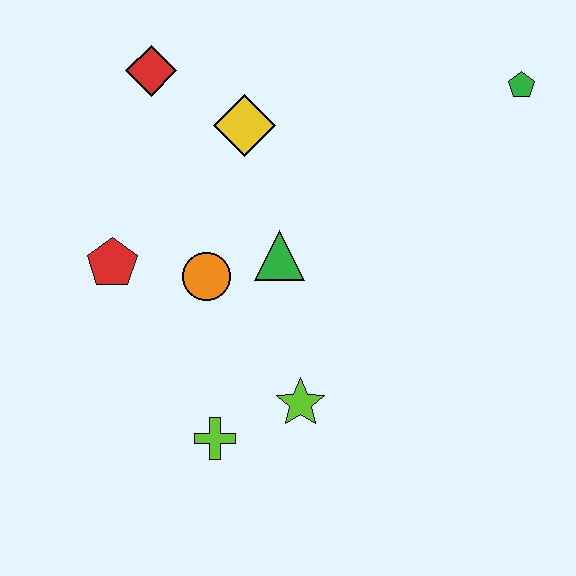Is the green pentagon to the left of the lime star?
No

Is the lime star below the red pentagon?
Yes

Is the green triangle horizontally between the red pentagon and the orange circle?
No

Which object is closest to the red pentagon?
The orange circle is closest to the red pentagon.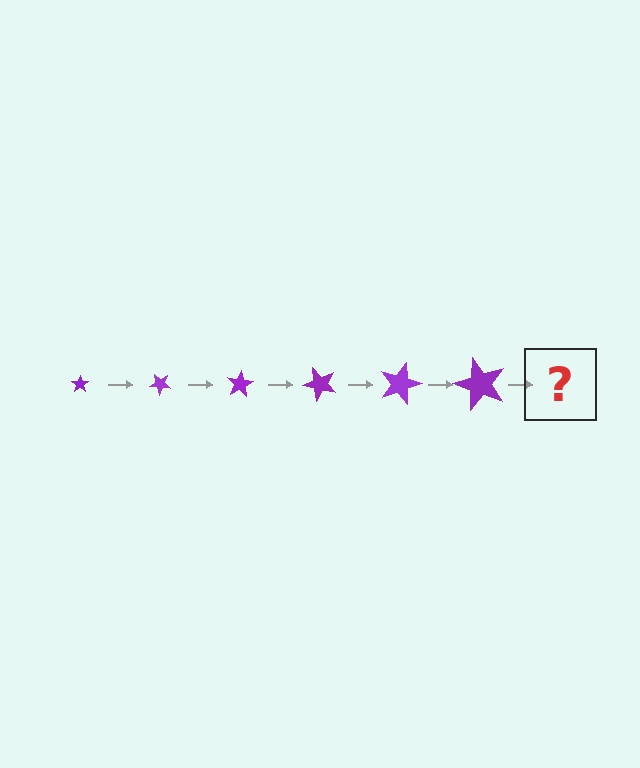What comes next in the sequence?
The next element should be a star, larger than the previous one and rotated 240 degrees from the start.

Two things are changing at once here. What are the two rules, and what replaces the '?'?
The two rules are that the star grows larger each step and it rotates 40 degrees each step. The '?' should be a star, larger than the previous one and rotated 240 degrees from the start.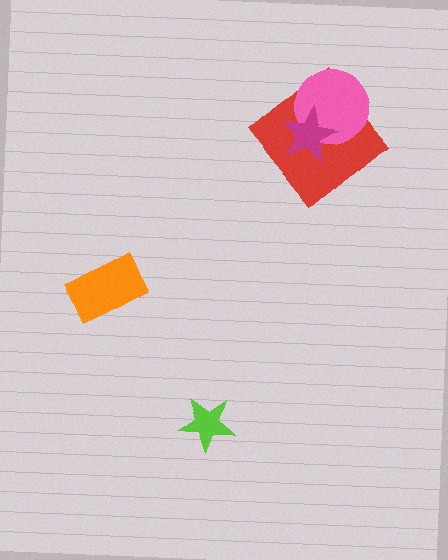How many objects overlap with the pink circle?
2 objects overlap with the pink circle.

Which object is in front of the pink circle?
The magenta star is in front of the pink circle.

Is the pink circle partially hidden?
Yes, it is partially covered by another shape.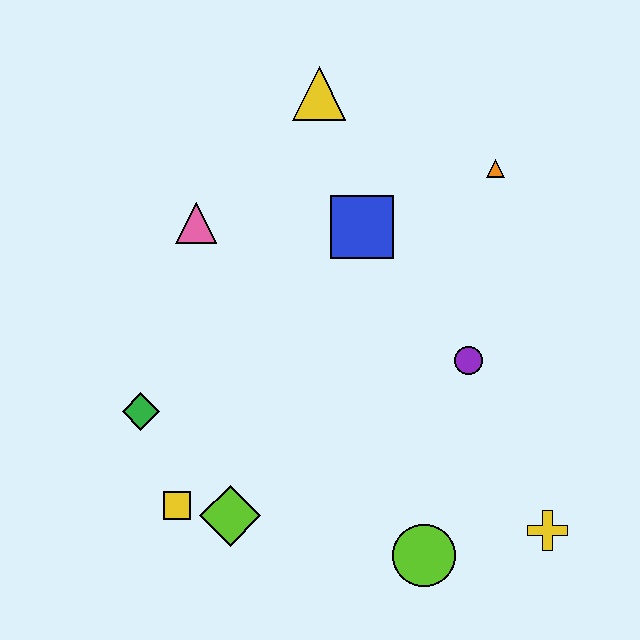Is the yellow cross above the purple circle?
No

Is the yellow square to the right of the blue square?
No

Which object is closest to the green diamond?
The yellow square is closest to the green diamond.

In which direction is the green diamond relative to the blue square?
The green diamond is to the left of the blue square.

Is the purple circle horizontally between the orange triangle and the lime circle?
Yes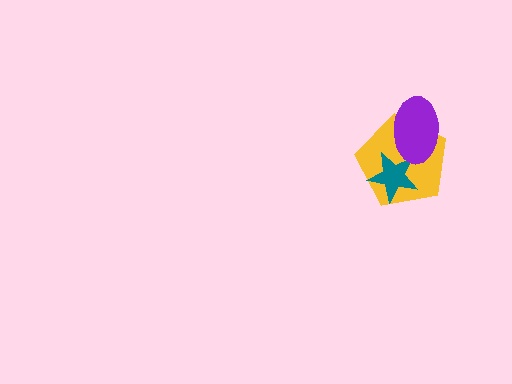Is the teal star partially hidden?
Yes, it is partially covered by another shape.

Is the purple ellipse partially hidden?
No, no other shape covers it.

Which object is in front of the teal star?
The purple ellipse is in front of the teal star.